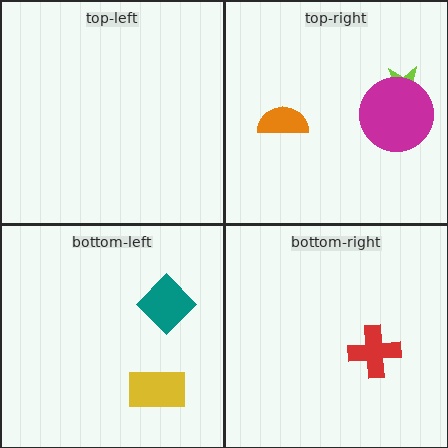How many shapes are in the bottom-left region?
2.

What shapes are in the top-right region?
The lime star, the orange semicircle, the magenta circle.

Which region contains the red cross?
The bottom-right region.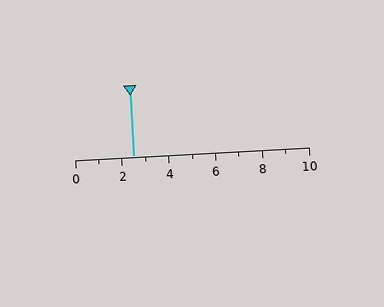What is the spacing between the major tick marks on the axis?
The major ticks are spaced 2 apart.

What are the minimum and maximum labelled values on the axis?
The axis runs from 0 to 10.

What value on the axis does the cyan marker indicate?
The marker indicates approximately 2.5.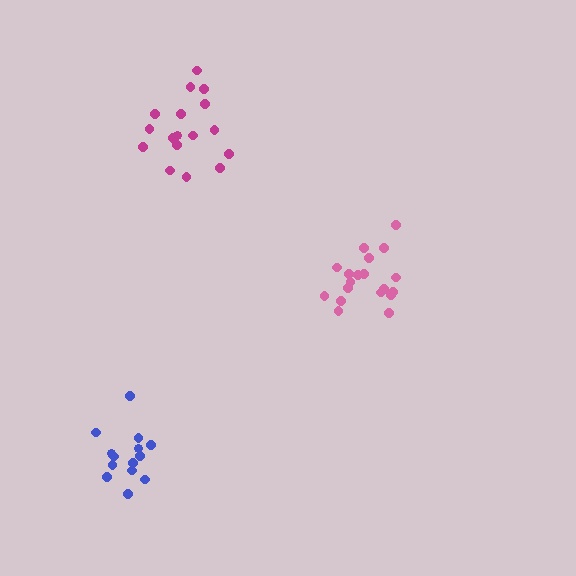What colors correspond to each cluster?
The clusters are colored: magenta, pink, blue.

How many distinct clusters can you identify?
There are 3 distinct clusters.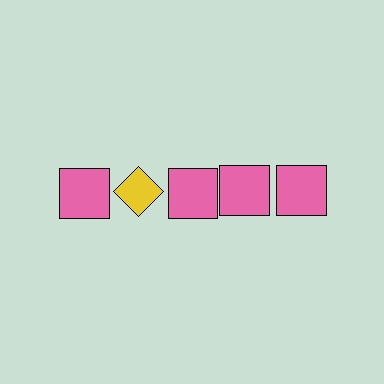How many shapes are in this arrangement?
There are 5 shapes arranged in a grid pattern.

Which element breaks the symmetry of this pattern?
The yellow diamond in the top row, second from left column breaks the symmetry. All other shapes are pink squares.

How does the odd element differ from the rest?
It differs in both color (yellow instead of pink) and shape (diamond instead of square).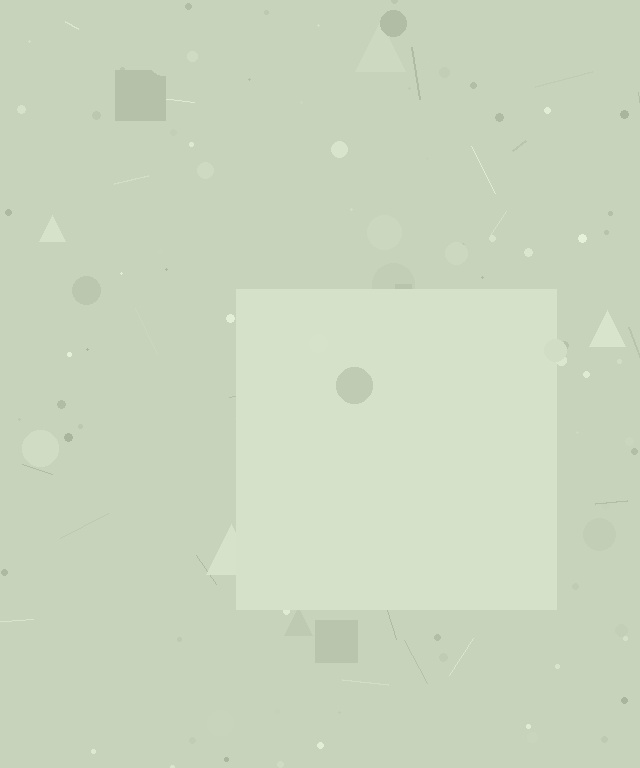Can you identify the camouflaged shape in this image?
The camouflaged shape is a square.